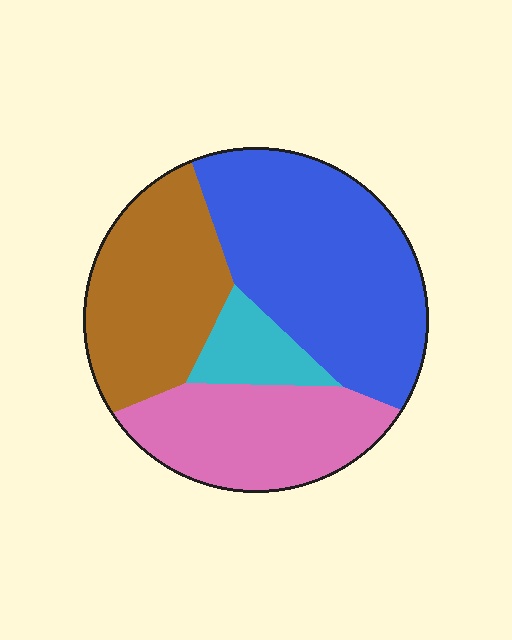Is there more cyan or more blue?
Blue.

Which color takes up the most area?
Blue, at roughly 40%.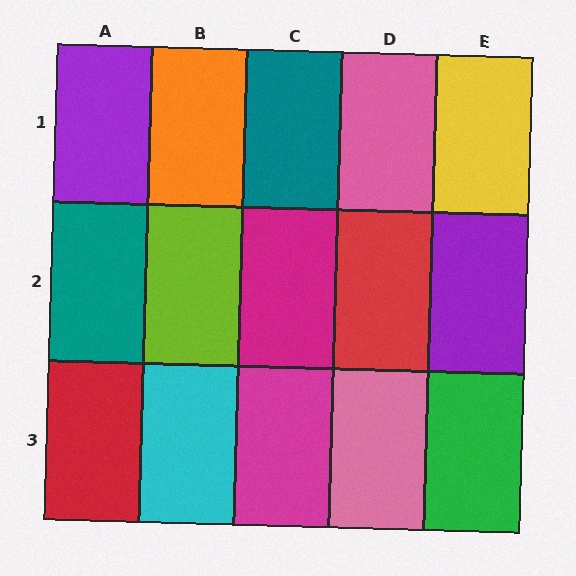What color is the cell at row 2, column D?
Red.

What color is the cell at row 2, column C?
Magenta.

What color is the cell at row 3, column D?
Pink.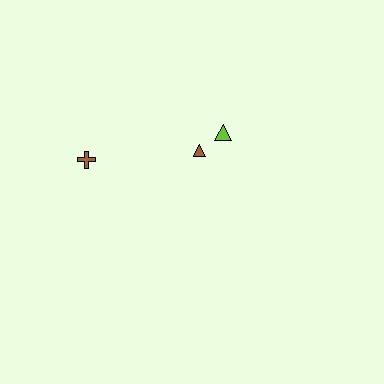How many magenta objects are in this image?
There are no magenta objects.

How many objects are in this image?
There are 3 objects.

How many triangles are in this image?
There are 2 triangles.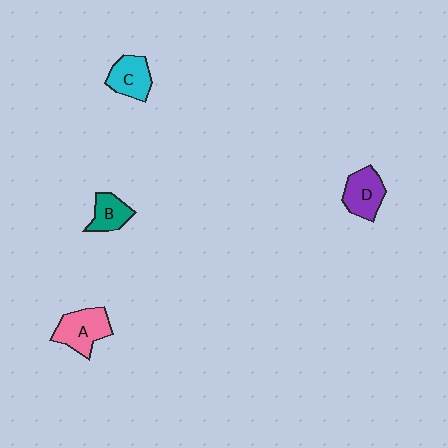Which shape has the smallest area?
Shape B (teal).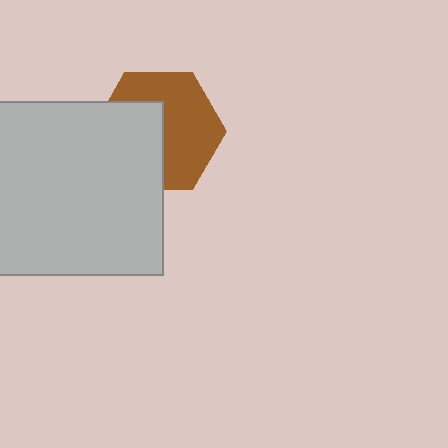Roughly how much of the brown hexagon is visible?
About half of it is visible (roughly 57%).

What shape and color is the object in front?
The object in front is a light gray square.